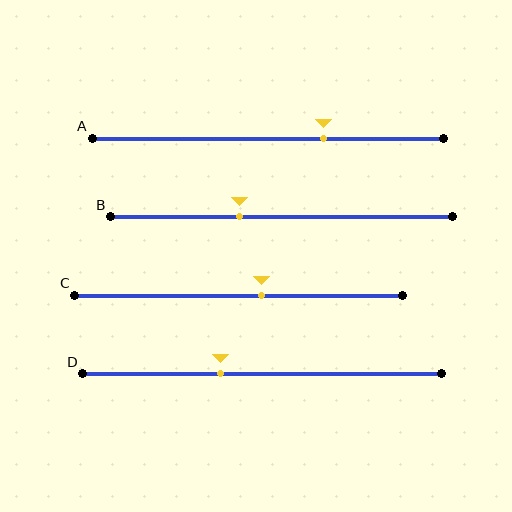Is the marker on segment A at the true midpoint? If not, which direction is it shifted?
No, the marker on segment A is shifted to the right by about 16% of the segment length.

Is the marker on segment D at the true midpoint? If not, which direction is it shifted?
No, the marker on segment D is shifted to the left by about 12% of the segment length.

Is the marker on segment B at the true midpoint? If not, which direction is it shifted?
No, the marker on segment B is shifted to the left by about 12% of the segment length.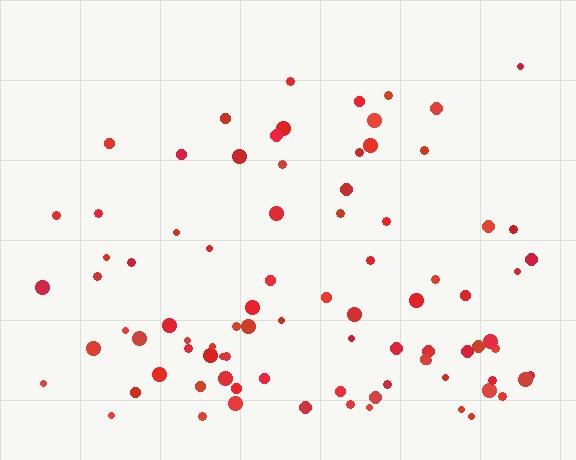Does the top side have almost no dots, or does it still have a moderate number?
Still a moderate number, just noticeably fewer than the bottom.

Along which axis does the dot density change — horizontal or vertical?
Vertical.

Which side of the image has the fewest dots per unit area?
The top.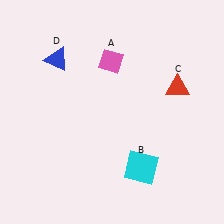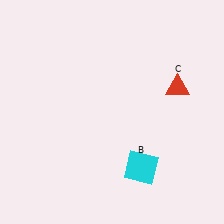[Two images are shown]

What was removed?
The blue triangle (D), the pink diamond (A) were removed in Image 2.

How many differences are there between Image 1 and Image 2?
There are 2 differences between the two images.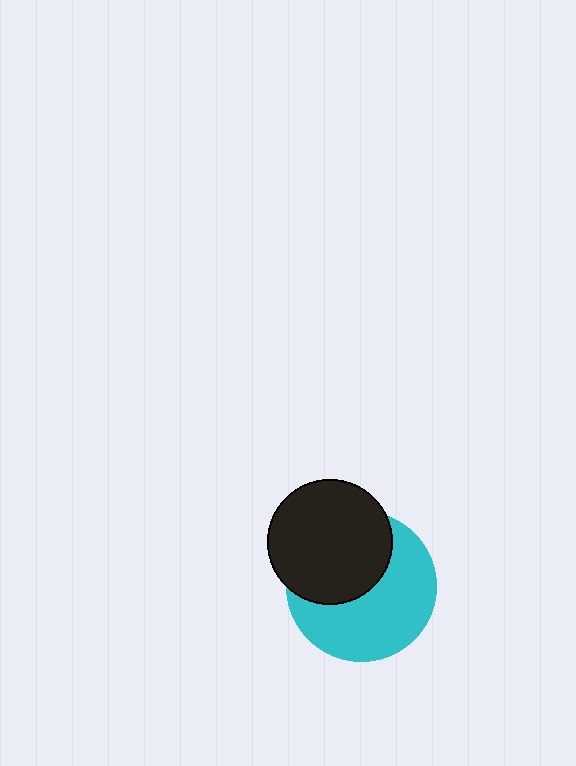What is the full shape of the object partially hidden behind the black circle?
The partially hidden object is a cyan circle.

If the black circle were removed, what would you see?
You would see the complete cyan circle.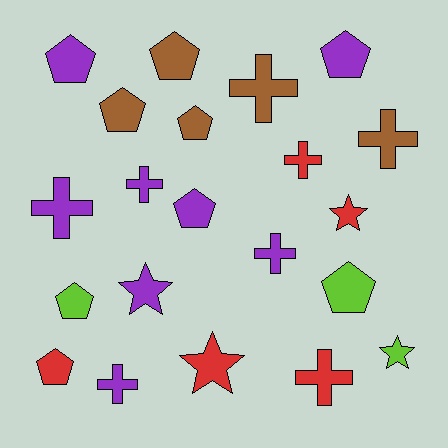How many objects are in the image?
There are 21 objects.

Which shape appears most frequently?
Pentagon, with 9 objects.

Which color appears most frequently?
Purple, with 8 objects.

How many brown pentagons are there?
There are 3 brown pentagons.